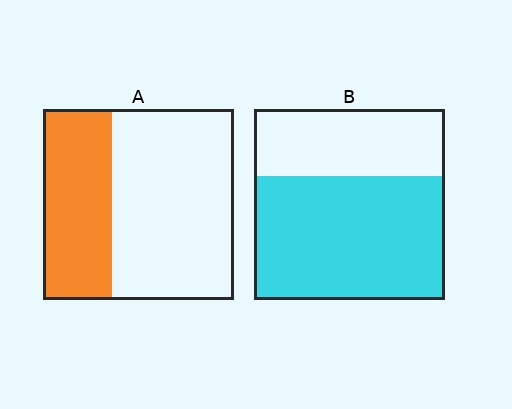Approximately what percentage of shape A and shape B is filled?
A is approximately 35% and B is approximately 65%.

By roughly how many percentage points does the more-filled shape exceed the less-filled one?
By roughly 30 percentage points (B over A).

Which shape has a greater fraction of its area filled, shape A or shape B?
Shape B.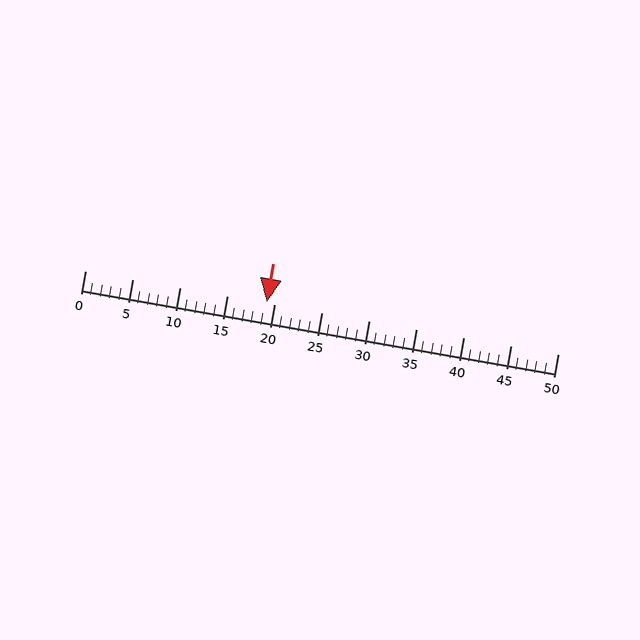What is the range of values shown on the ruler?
The ruler shows values from 0 to 50.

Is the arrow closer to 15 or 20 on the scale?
The arrow is closer to 20.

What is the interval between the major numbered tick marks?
The major tick marks are spaced 5 units apart.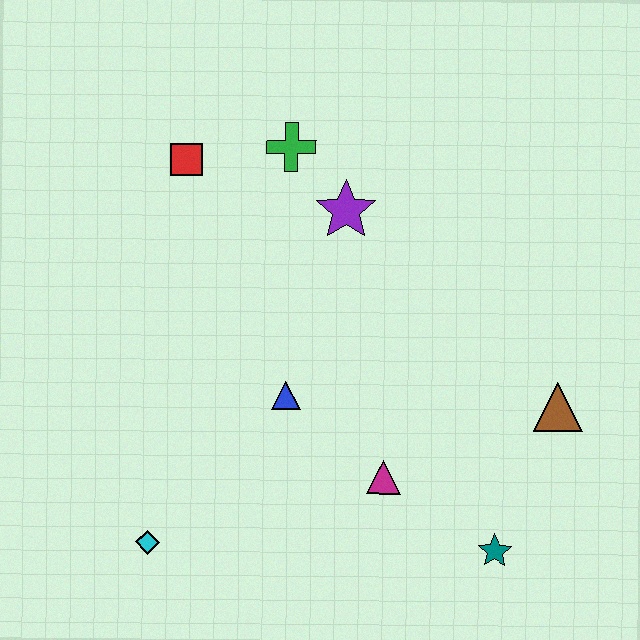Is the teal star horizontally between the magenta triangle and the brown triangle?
Yes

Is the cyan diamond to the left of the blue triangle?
Yes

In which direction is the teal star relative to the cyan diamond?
The teal star is to the right of the cyan diamond.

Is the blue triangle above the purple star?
No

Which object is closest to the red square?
The green cross is closest to the red square.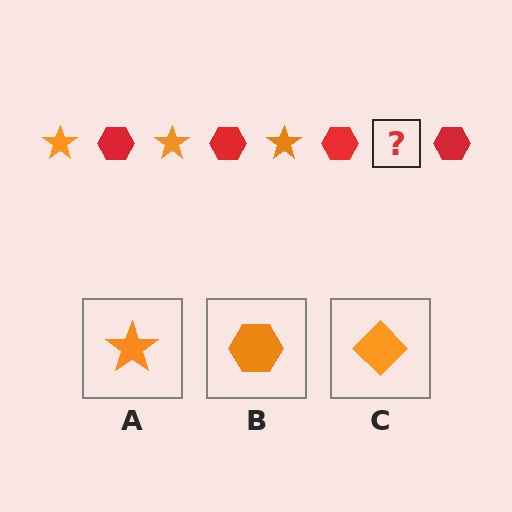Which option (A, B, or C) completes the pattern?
A.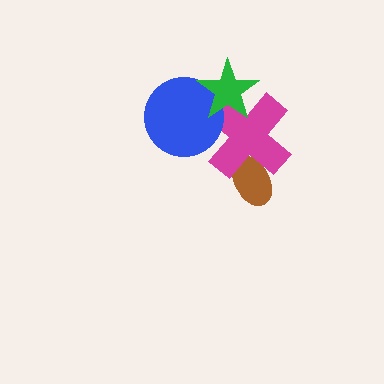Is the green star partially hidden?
No, no other shape covers it.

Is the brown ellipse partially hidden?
Yes, it is partially covered by another shape.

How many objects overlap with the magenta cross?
3 objects overlap with the magenta cross.